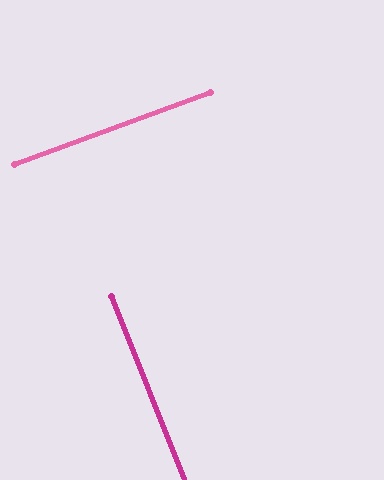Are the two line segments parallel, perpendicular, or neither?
Perpendicular — they meet at approximately 88°.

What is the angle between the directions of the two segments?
Approximately 88 degrees.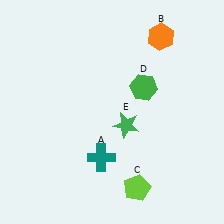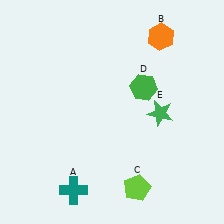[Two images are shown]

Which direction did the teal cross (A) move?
The teal cross (A) moved down.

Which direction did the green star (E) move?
The green star (E) moved right.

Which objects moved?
The objects that moved are: the teal cross (A), the green star (E).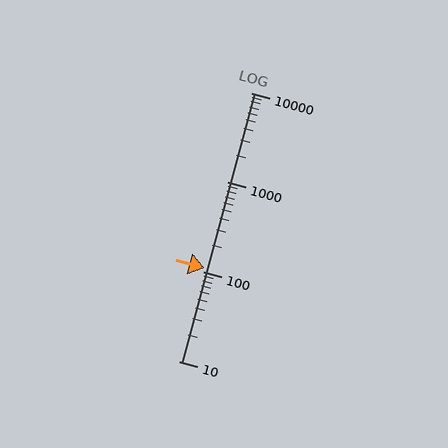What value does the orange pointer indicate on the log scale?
The pointer indicates approximately 110.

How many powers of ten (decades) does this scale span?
The scale spans 3 decades, from 10 to 10000.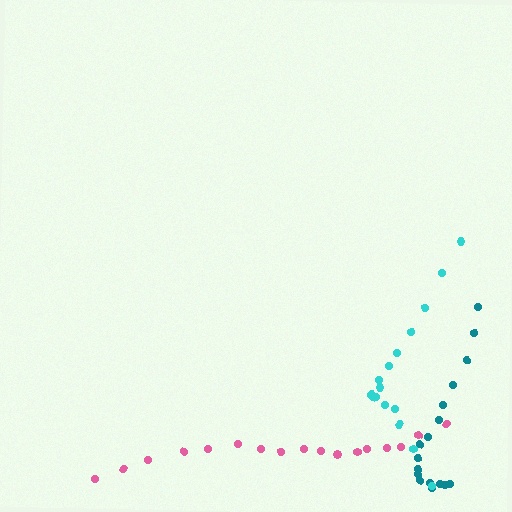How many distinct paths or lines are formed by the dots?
There are 3 distinct paths.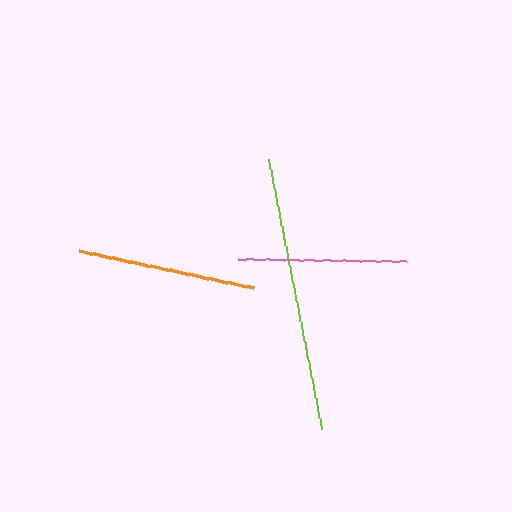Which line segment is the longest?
The lime line is the longest at approximately 275 pixels.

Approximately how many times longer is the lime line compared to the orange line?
The lime line is approximately 1.5 times the length of the orange line.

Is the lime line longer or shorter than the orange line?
The lime line is longer than the orange line.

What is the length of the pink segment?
The pink segment is approximately 168 pixels long.